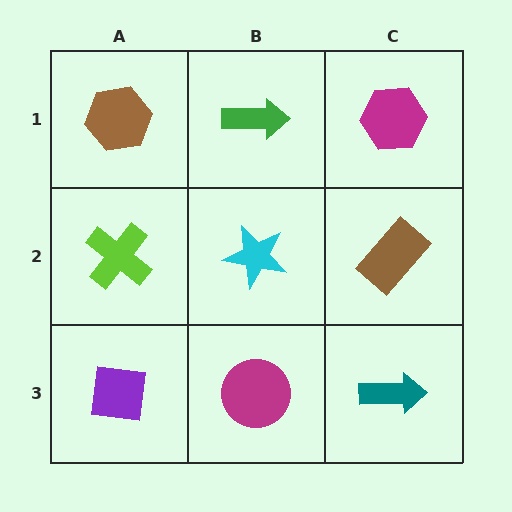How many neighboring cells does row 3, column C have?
2.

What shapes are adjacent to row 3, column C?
A brown rectangle (row 2, column C), a magenta circle (row 3, column B).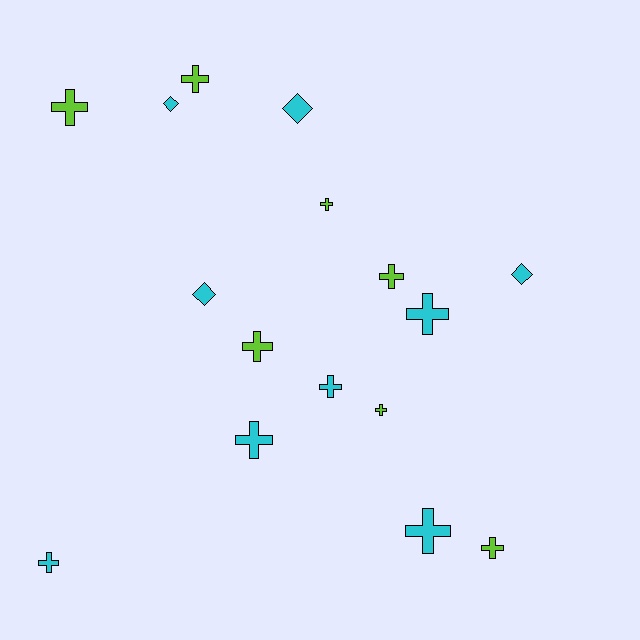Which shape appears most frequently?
Cross, with 12 objects.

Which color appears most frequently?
Cyan, with 9 objects.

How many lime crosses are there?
There are 7 lime crosses.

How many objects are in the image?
There are 16 objects.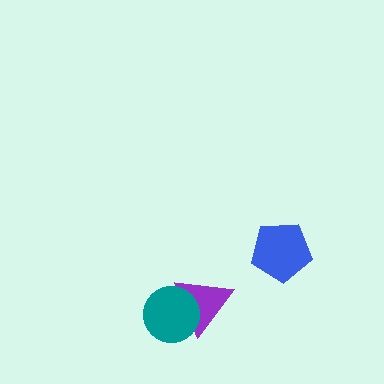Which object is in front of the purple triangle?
The teal circle is in front of the purple triangle.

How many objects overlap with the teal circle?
1 object overlaps with the teal circle.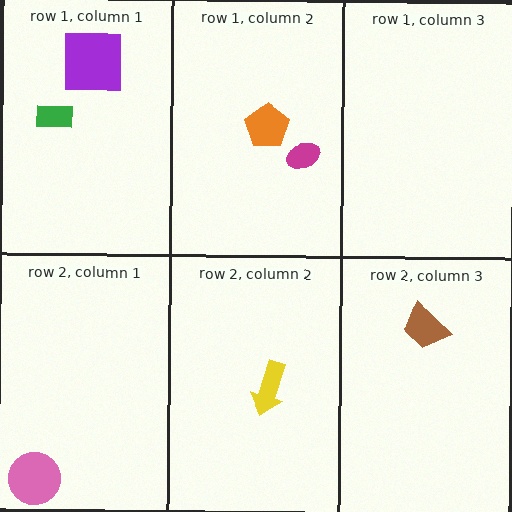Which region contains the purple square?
The row 1, column 1 region.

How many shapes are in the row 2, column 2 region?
1.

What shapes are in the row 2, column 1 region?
The pink circle.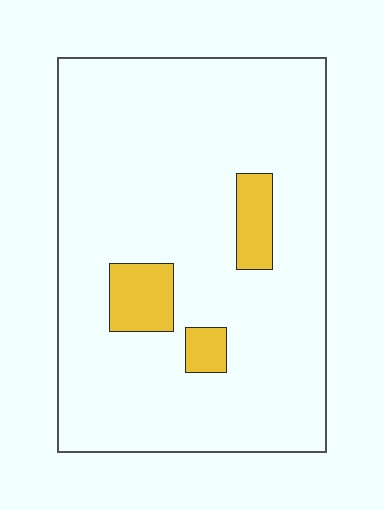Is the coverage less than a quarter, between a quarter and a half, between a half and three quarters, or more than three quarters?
Less than a quarter.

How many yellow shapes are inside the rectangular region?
3.